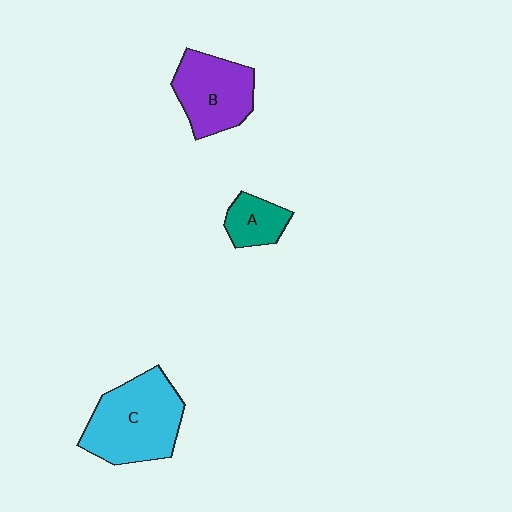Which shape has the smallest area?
Shape A (teal).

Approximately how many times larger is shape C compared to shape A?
Approximately 2.6 times.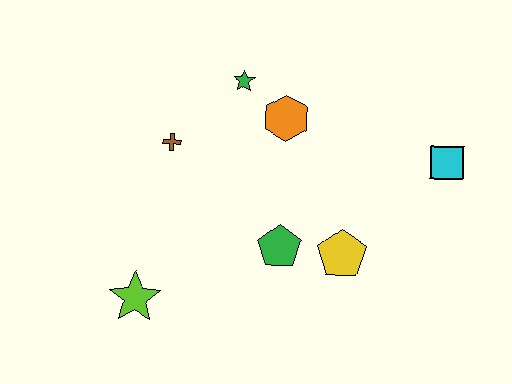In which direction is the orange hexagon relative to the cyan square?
The orange hexagon is to the left of the cyan square.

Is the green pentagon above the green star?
No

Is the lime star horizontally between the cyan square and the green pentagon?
No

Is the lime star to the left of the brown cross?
Yes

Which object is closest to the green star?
The orange hexagon is closest to the green star.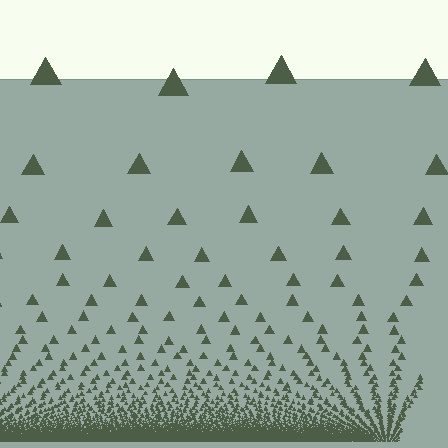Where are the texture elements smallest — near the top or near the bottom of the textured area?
Near the bottom.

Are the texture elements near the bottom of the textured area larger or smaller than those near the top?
Smaller. The gradient is inverted — elements near the bottom are smaller and denser.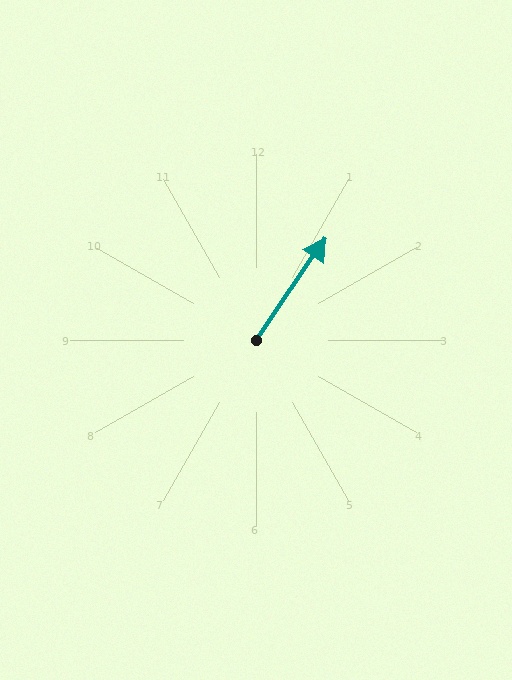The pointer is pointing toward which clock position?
Roughly 1 o'clock.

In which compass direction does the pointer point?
Northeast.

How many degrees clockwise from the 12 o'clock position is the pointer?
Approximately 34 degrees.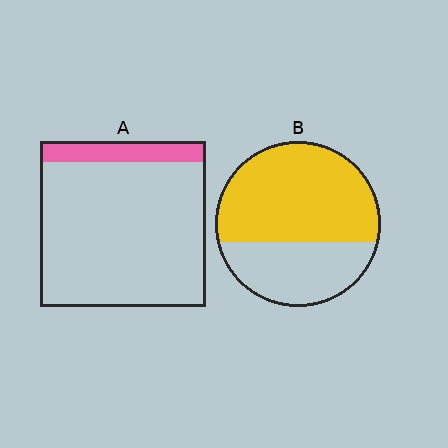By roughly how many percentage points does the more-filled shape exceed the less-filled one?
By roughly 50 percentage points (B over A).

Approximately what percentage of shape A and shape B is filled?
A is approximately 15% and B is approximately 65%.